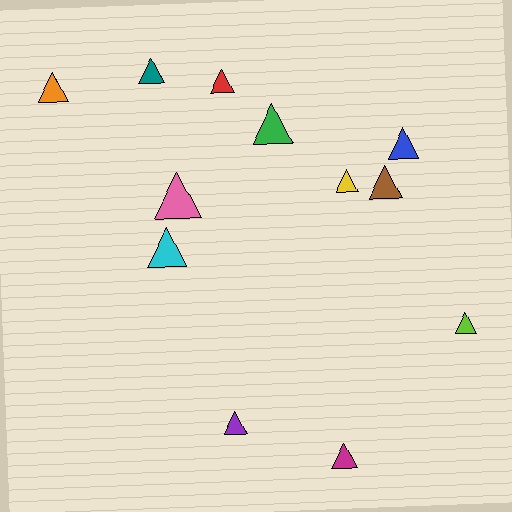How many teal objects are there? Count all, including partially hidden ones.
There is 1 teal object.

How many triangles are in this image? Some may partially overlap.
There are 12 triangles.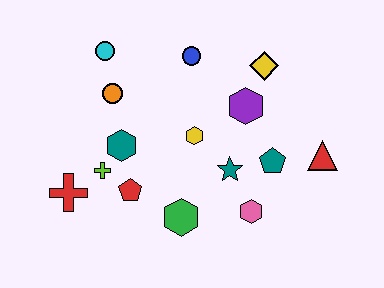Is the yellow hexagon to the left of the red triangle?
Yes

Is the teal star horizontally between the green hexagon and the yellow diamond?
Yes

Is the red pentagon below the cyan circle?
Yes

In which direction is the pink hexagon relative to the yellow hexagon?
The pink hexagon is below the yellow hexagon.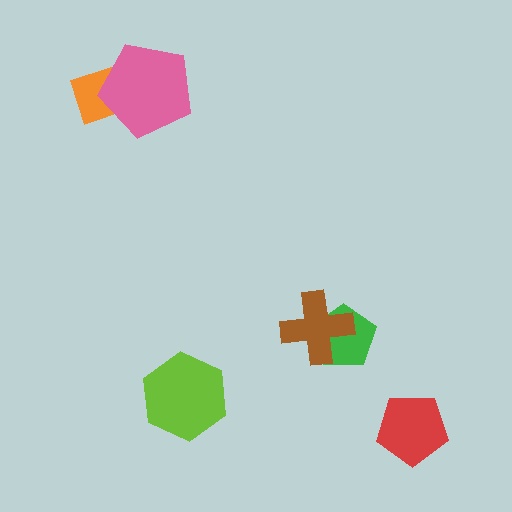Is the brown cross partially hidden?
No, no other shape covers it.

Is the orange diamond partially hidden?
Yes, it is partially covered by another shape.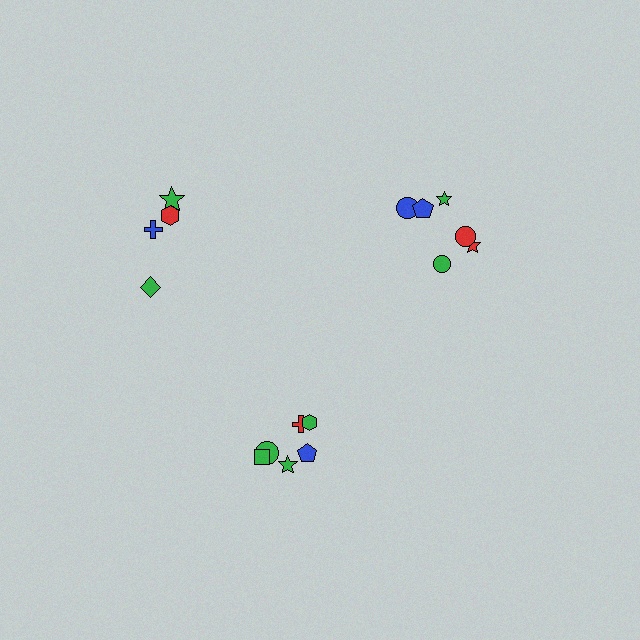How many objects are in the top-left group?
There are 4 objects.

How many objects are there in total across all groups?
There are 16 objects.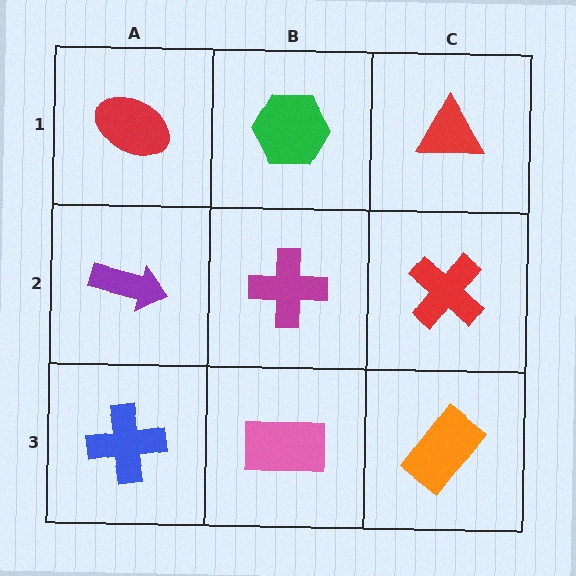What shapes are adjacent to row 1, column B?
A magenta cross (row 2, column B), a red ellipse (row 1, column A), a red triangle (row 1, column C).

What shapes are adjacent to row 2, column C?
A red triangle (row 1, column C), an orange rectangle (row 3, column C), a magenta cross (row 2, column B).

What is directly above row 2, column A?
A red ellipse.